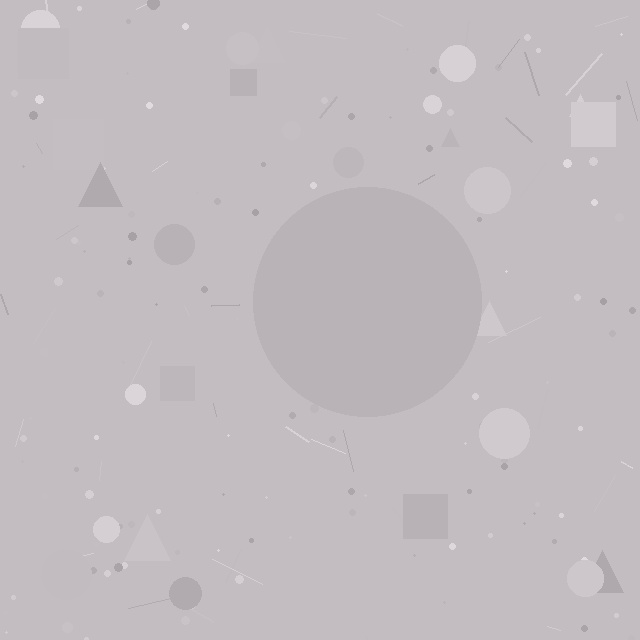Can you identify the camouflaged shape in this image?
The camouflaged shape is a circle.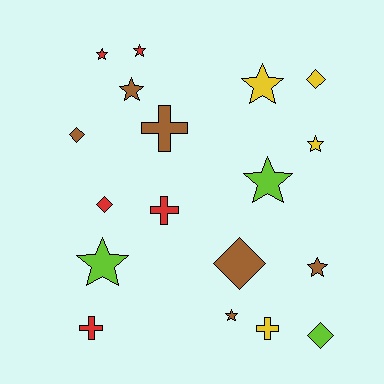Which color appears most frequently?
Brown, with 6 objects.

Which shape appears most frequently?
Star, with 9 objects.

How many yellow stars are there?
There are 2 yellow stars.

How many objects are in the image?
There are 18 objects.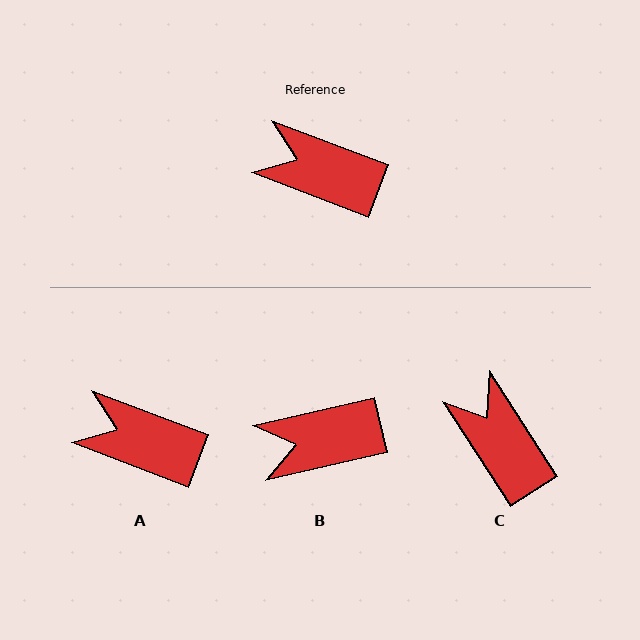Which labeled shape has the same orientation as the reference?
A.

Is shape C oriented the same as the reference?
No, it is off by about 36 degrees.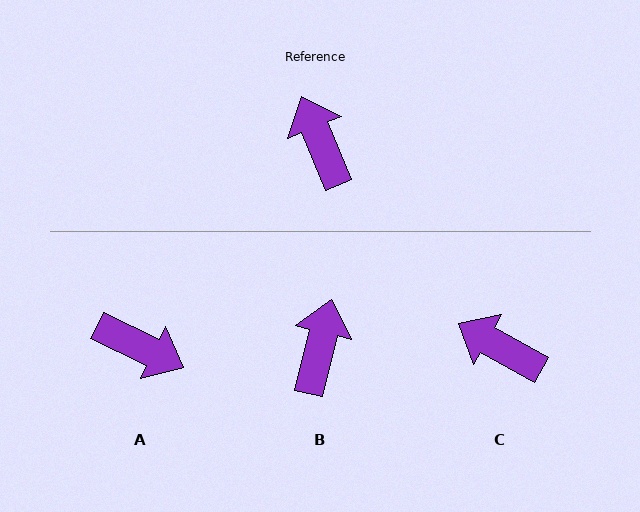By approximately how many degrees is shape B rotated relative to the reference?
Approximately 36 degrees clockwise.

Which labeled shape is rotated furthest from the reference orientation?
A, about 138 degrees away.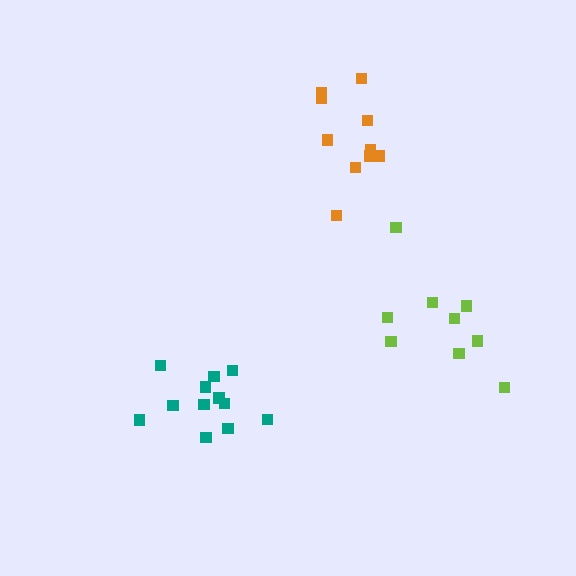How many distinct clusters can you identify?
There are 3 distinct clusters.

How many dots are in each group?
Group 1: 12 dots, Group 2: 9 dots, Group 3: 10 dots (31 total).